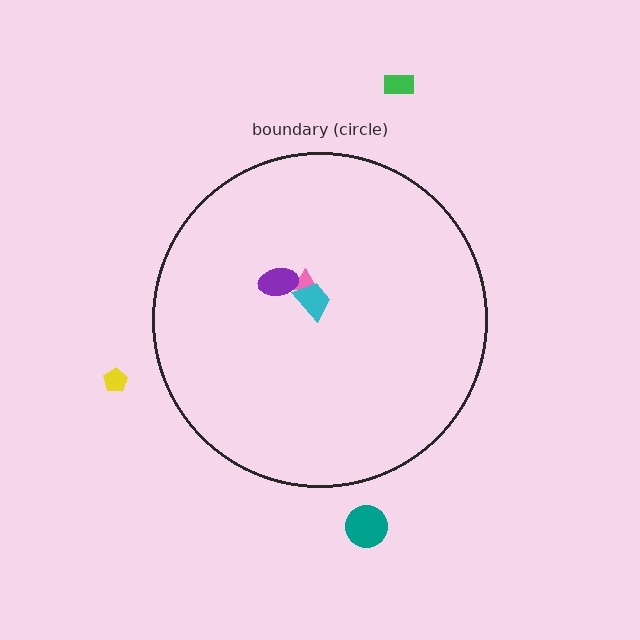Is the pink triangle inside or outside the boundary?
Inside.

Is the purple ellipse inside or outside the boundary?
Inside.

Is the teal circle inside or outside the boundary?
Outside.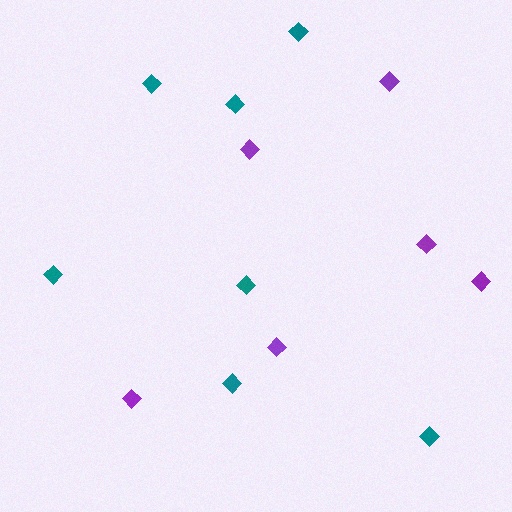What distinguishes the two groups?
There are 2 groups: one group of purple diamonds (6) and one group of teal diamonds (7).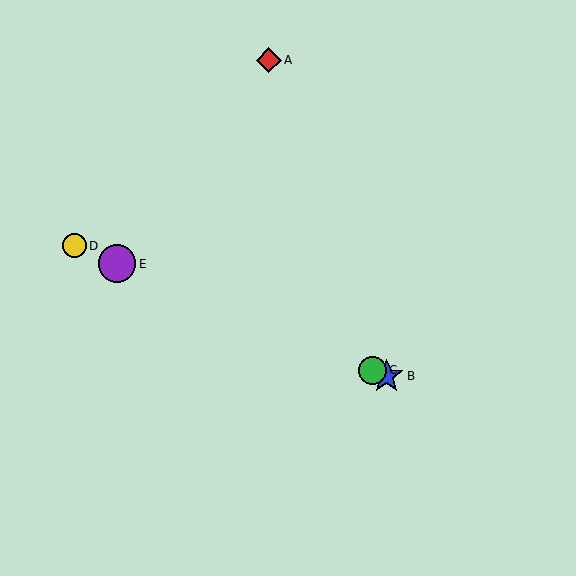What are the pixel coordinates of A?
Object A is at (269, 60).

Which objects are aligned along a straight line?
Objects B, C, D, E are aligned along a straight line.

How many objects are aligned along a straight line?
4 objects (B, C, D, E) are aligned along a straight line.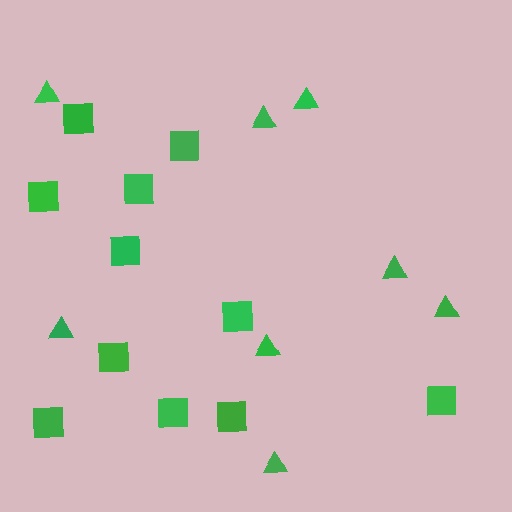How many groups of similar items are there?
There are 2 groups: one group of triangles (8) and one group of squares (11).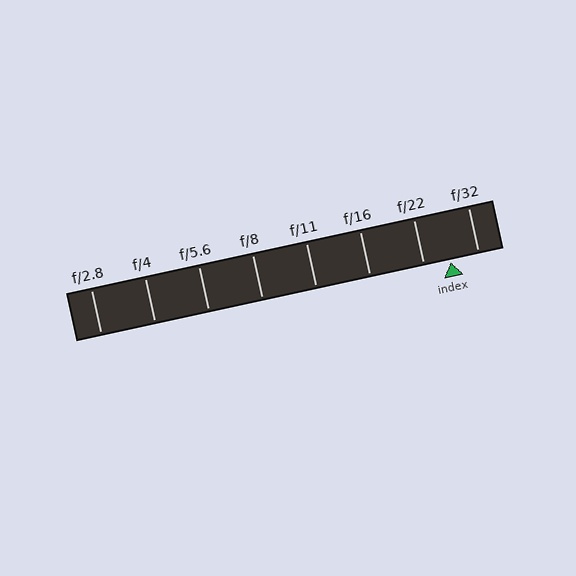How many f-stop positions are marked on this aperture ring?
There are 8 f-stop positions marked.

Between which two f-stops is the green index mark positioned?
The index mark is between f/22 and f/32.